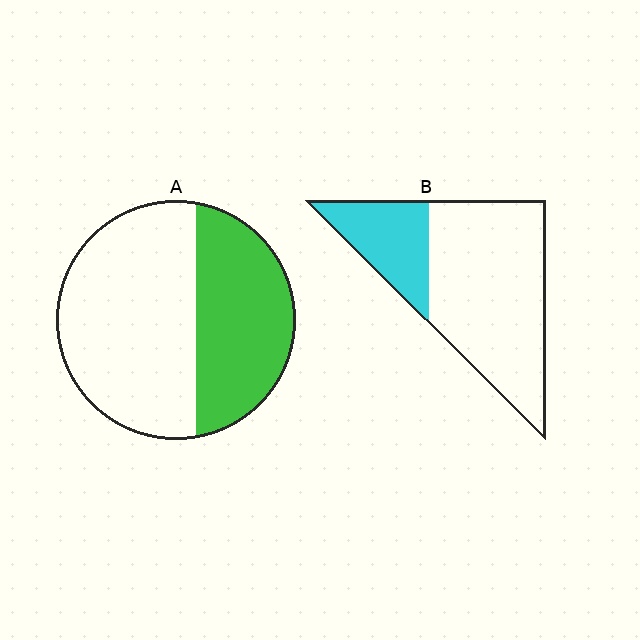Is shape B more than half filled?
No.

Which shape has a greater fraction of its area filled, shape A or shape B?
Shape A.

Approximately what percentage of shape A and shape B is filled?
A is approximately 40% and B is approximately 25%.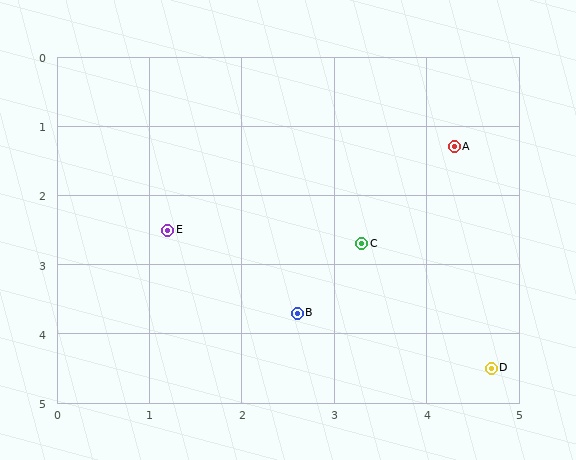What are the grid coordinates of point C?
Point C is at approximately (3.3, 2.7).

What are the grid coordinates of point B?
Point B is at approximately (2.6, 3.7).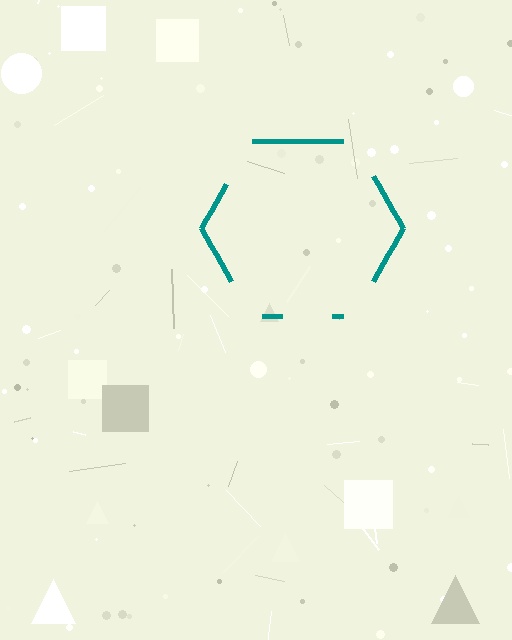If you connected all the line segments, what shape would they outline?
They would outline a hexagon.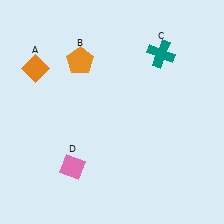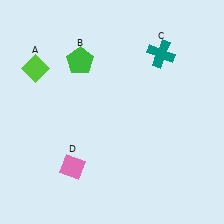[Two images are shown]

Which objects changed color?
A changed from orange to lime. B changed from orange to green.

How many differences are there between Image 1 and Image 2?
There are 2 differences between the two images.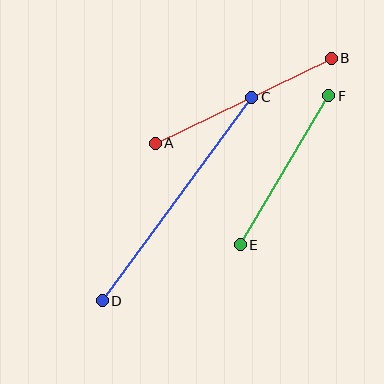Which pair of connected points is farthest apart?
Points C and D are farthest apart.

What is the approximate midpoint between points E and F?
The midpoint is at approximately (284, 170) pixels.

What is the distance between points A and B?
The distance is approximately 196 pixels.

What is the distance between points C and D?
The distance is approximately 252 pixels.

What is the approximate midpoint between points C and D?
The midpoint is at approximately (177, 199) pixels.